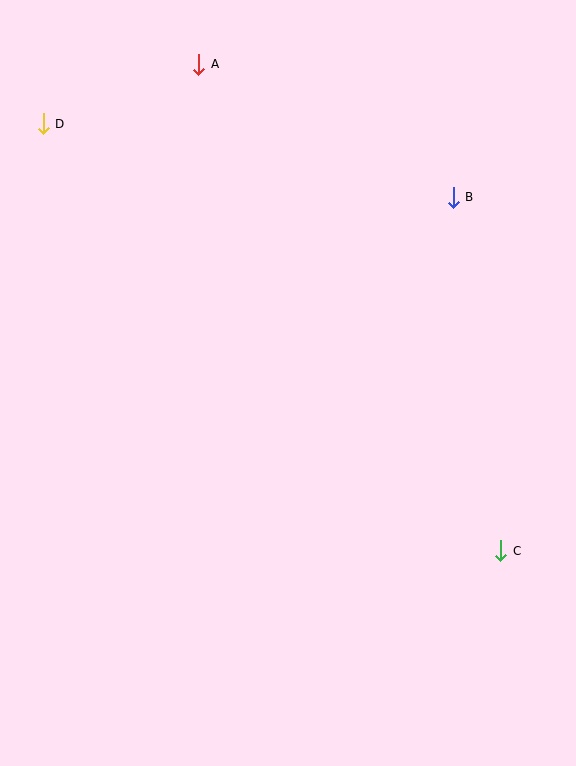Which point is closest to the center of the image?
Point B at (453, 197) is closest to the center.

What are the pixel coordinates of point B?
Point B is at (453, 197).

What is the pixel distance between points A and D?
The distance between A and D is 167 pixels.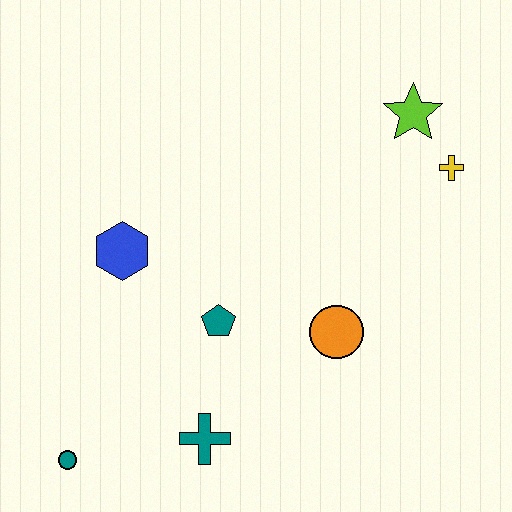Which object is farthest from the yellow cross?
The teal circle is farthest from the yellow cross.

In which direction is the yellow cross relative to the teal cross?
The yellow cross is above the teal cross.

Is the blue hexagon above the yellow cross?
No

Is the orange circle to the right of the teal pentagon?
Yes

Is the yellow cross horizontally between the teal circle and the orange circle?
No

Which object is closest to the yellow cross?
The lime star is closest to the yellow cross.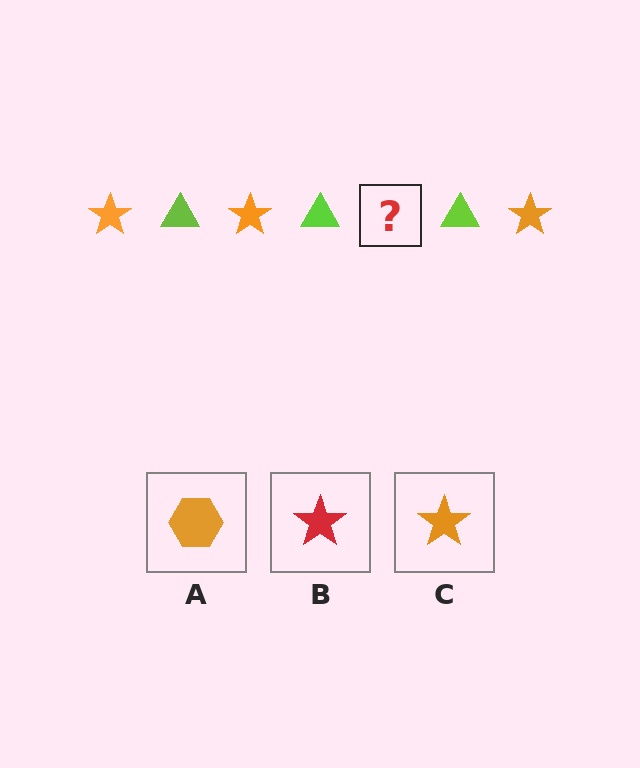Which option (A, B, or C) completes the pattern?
C.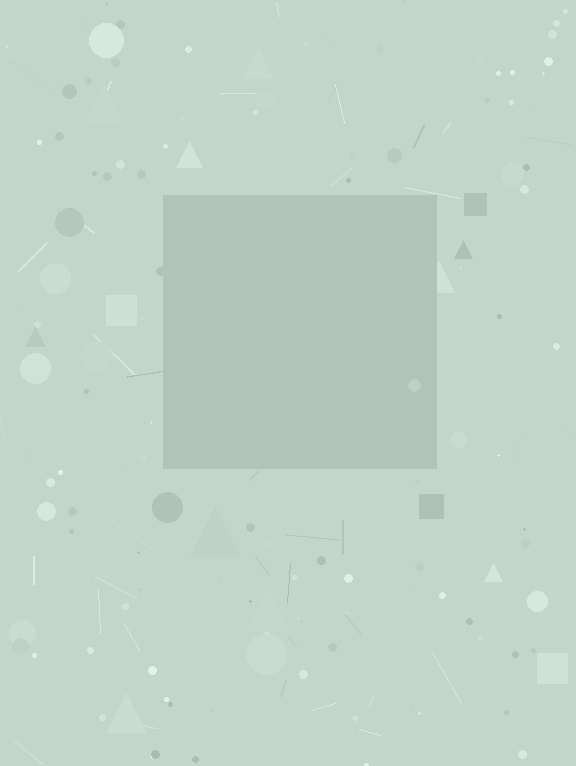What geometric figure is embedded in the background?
A square is embedded in the background.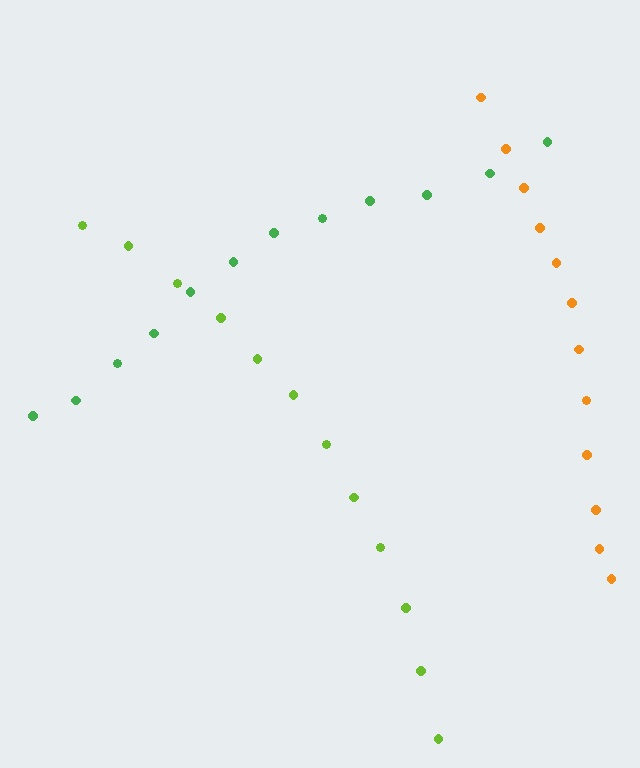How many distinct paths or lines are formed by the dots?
There are 3 distinct paths.